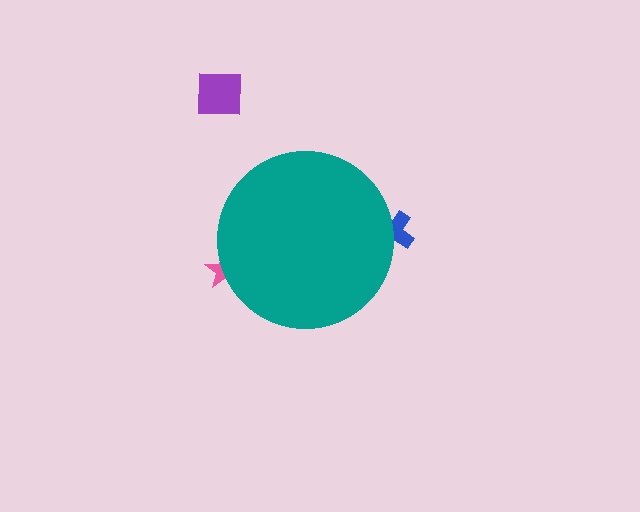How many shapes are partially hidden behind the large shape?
2 shapes are partially hidden.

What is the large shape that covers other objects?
A teal circle.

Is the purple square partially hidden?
No, the purple square is fully visible.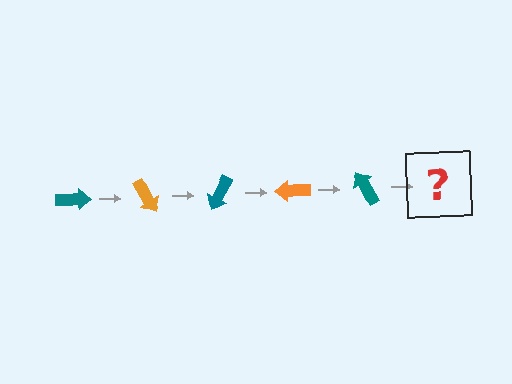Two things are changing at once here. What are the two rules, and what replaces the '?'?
The two rules are that it rotates 60 degrees each step and the color cycles through teal and orange. The '?' should be an orange arrow, rotated 300 degrees from the start.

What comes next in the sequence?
The next element should be an orange arrow, rotated 300 degrees from the start.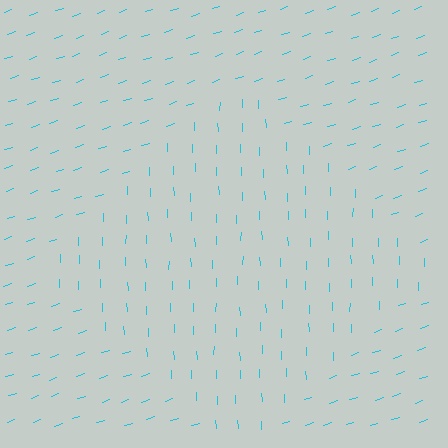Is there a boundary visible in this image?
Yes, there is a texture boundary formed by a change in line orientation.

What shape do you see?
I see a diamond.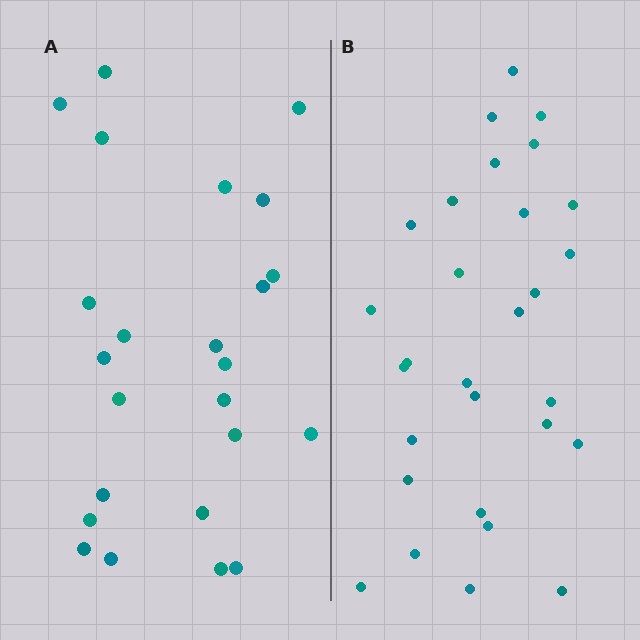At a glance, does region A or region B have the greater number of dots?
Region B (the right region) has more dots.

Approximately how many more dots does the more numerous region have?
Region B has about 5 more dots than region A.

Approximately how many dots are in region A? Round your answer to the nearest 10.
About 20 dots. (The exact count is 24, which rounds to 20.)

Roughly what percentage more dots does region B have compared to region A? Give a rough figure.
About 20% more.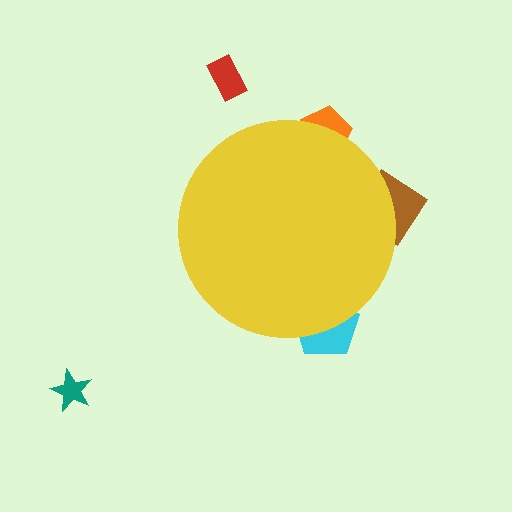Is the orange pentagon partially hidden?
Yes, the orange pentagon is partially hidden behind the yellow circle.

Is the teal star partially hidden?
No, the teal star is fully visible.